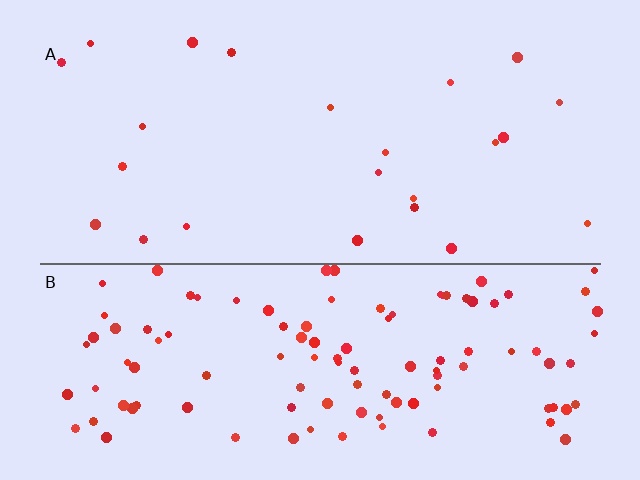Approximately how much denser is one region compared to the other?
Approximately 4.9× — region B over region A.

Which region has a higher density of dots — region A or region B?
B (the bottom).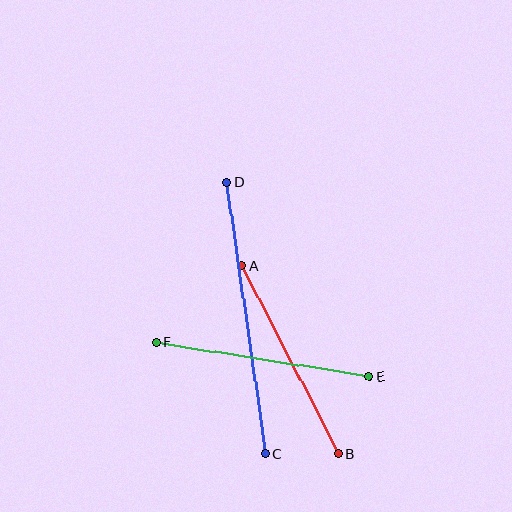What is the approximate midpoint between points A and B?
The midpoint is at approximately (290, 360) pixels.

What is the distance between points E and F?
The distance is approximately 216 pixels.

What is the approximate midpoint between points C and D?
The midpoint is at approximately (246, 318) pixels.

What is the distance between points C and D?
The distance is approximately 274 pixels.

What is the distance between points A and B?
The distance is approximately 211 pixels.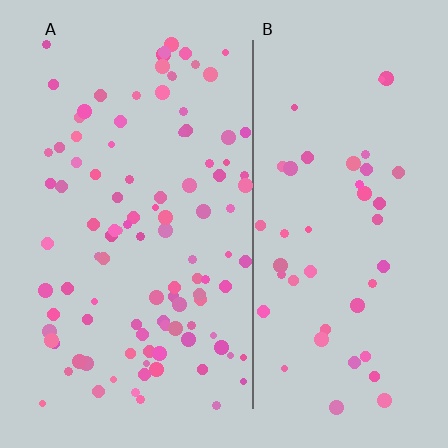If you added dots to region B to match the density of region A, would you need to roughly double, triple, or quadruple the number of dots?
Approximately double.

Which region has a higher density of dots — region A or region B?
A (the left).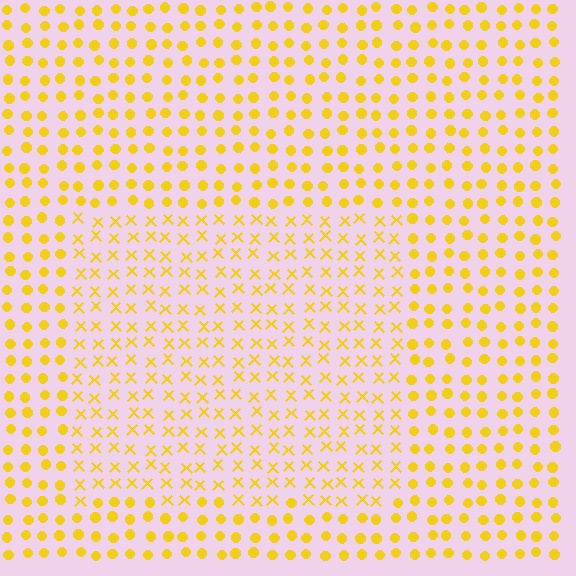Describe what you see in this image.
The image is filled with small yellow elements arranged in a uniform grid. A rectangle-shaped region contains X marks, while the surrounding area contains circles. The boundary is defined purely by the change in element shape.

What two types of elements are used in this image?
The image uses X marks inside the rectangle region and circles outside it.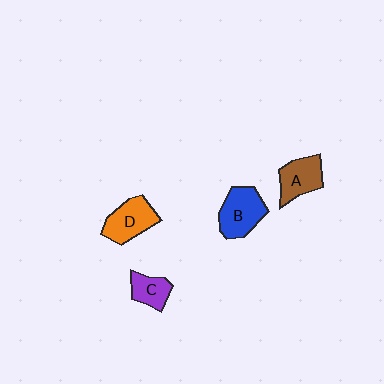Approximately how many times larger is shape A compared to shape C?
Approximately 1.4 times.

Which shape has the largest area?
Shape B (blue).